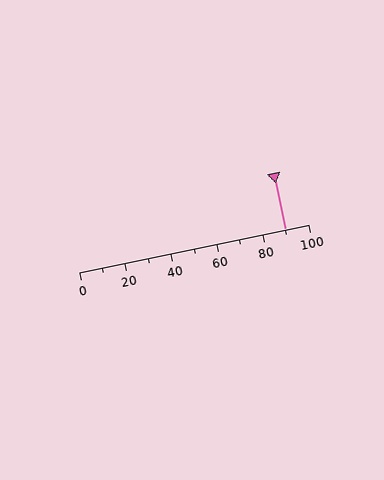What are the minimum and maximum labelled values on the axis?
The axis runs from 0 to 100.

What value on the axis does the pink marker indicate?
The marker indicates approximately 90.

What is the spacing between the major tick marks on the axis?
The major ticks are spaced 20 apart.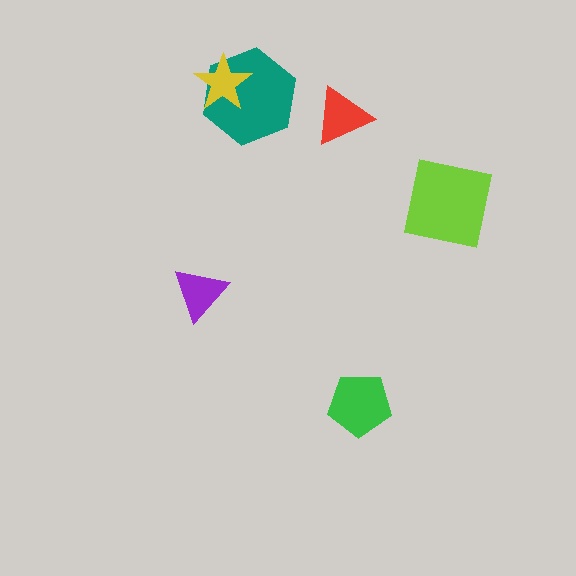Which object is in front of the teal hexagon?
The yellow star is in front of the teal hexagon.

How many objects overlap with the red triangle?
0 objects overlap with the red triangle.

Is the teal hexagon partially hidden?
Yes, it is partially covered by another shape.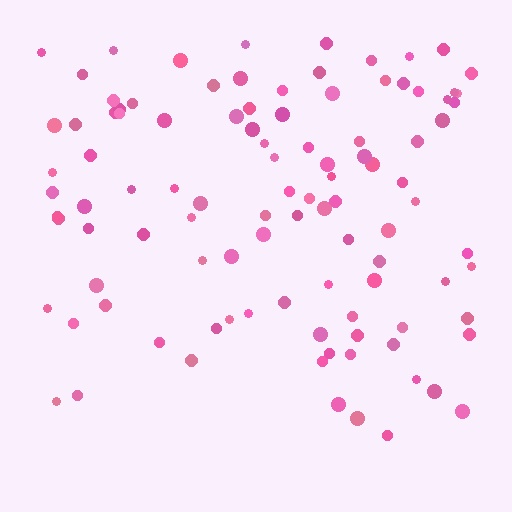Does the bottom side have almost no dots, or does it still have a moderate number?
Still a moderate number, just noticeably fewer than the top.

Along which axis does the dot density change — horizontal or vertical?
Vertical.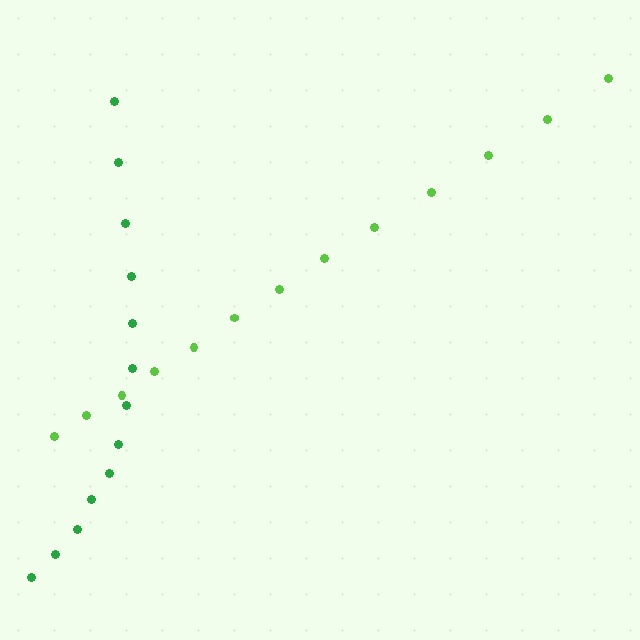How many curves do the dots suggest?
There are 2 distinct paths.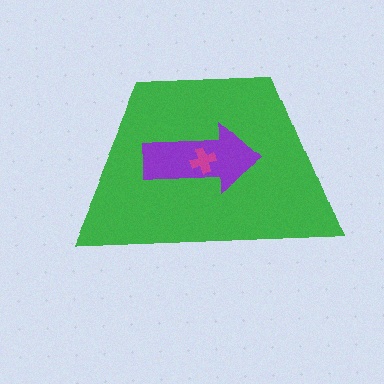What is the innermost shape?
The magenta cross.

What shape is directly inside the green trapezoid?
The purple arrow.